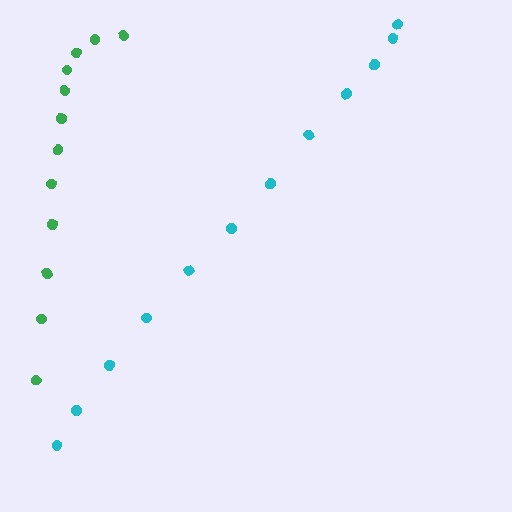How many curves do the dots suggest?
There are 2 distinct paths.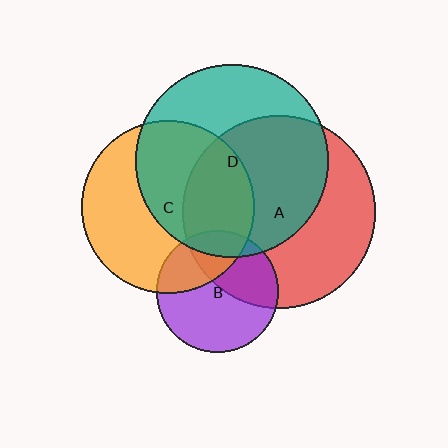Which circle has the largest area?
Circle A (red).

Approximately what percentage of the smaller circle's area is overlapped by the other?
Approximately 55%.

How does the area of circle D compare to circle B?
Approximately 2.5 times.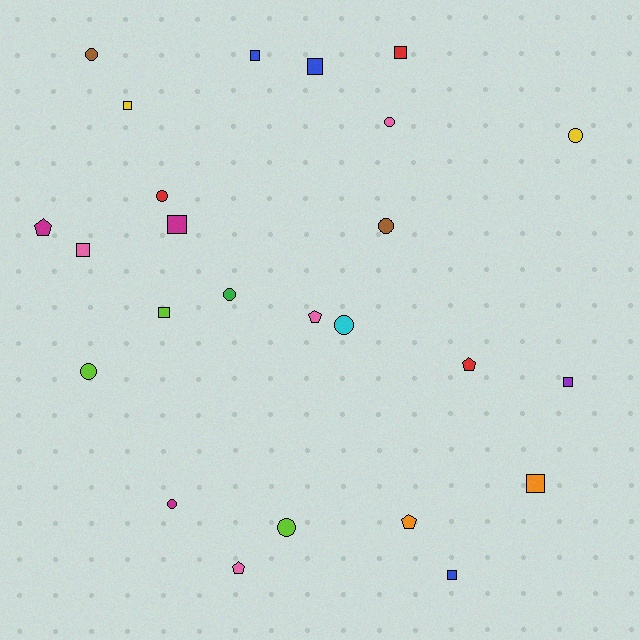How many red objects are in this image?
There are 3 red objects.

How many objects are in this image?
There are 25 objects.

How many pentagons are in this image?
There are 5 pentagons.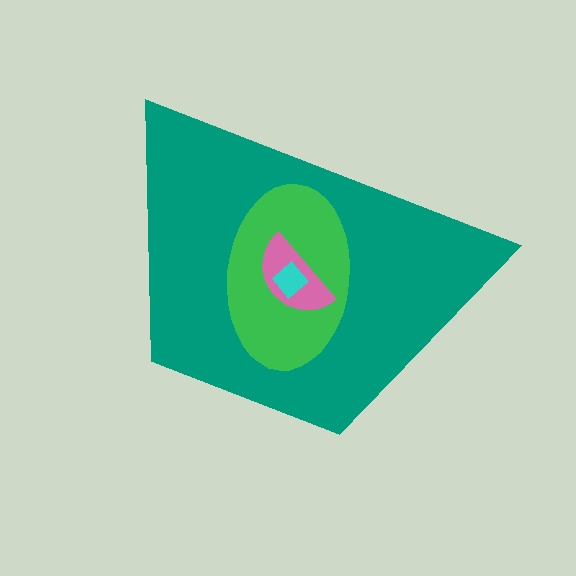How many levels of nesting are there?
4.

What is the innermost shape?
The cyan diamond.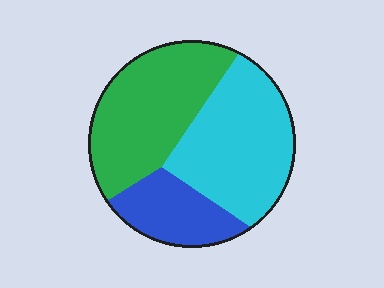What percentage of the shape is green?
Green takes up about two fifths (2/5) of the shape.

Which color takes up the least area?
Blue, at roughly 20%.